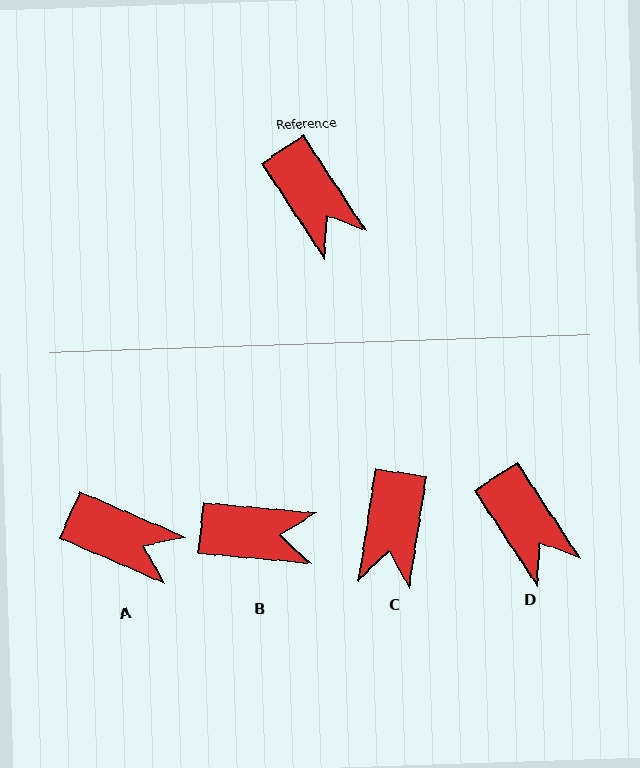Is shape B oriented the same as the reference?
No, it is off by about 51 degrees.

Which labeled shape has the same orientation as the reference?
D.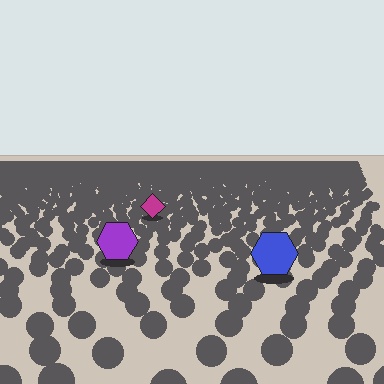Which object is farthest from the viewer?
The magenta diamond is farthest from the viewer. It appears smaller and the ground texture around it is denser.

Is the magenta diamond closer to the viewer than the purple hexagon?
No. The purple hexagon is closer — you can tell from the texture gradient: the ground texture is coarser near it.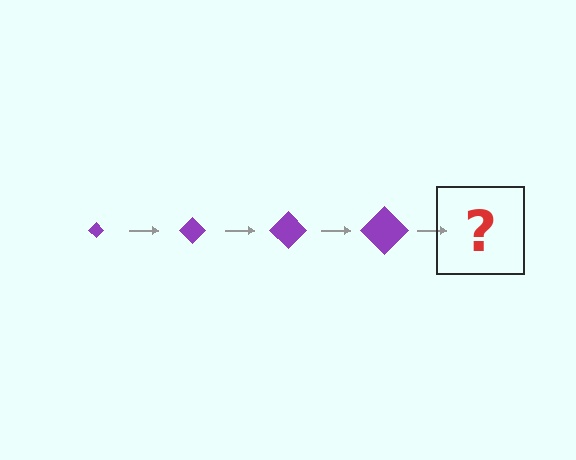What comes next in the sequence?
The next element should be a purple diamond, larger than the previous one.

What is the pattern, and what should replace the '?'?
The pattern is that the diamond gets progressively larger each step. The '?' should be a purple diamond, larger than the previous one.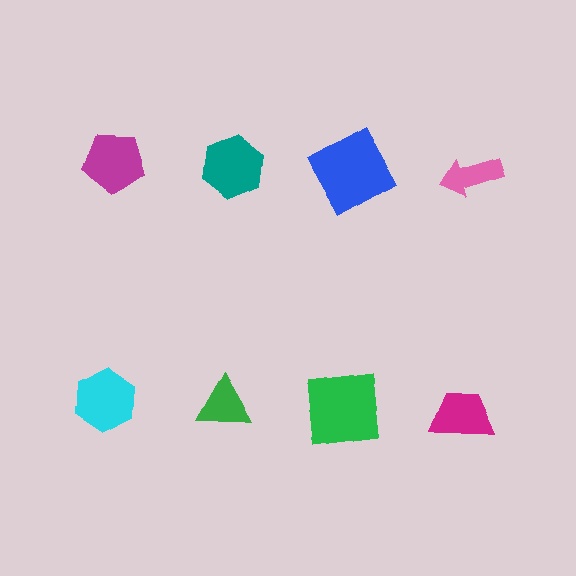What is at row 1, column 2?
A teal hexagon.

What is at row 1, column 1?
A magenta pentagon.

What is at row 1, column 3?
A blue square.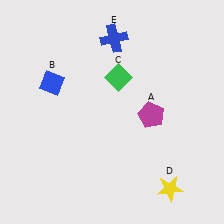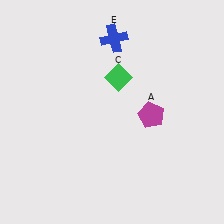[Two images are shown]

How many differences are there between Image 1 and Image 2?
There are 2 differences between the two images.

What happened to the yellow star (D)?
The yellow star (D) was removed in Image 2. It was in the bottom-right area of Image 1.